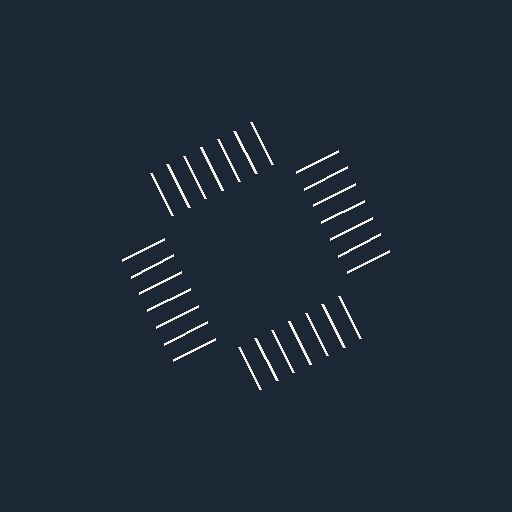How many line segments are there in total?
28 — 7 along each of the 4 edges.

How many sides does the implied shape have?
4 sides — the line-ends trace a square.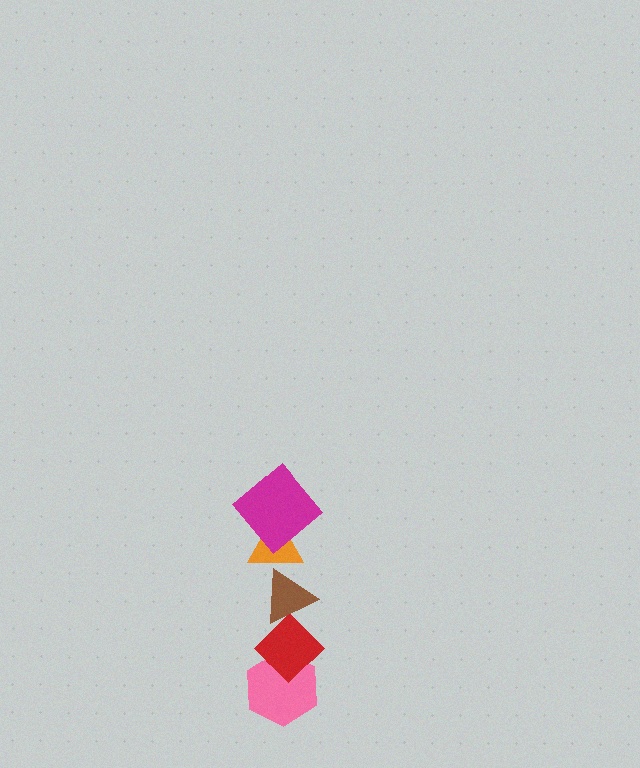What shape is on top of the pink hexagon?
The red diamond is on top of the pink hexagon.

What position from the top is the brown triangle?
The brown triangle is 3rd from the top.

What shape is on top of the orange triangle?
The magenta diamond is on top of the orange triangle.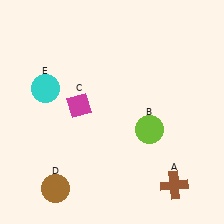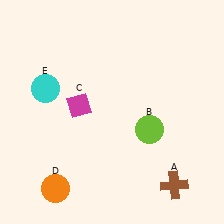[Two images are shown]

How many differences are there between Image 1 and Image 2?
There is 1 difference between the two images.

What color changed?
The circle (D) changed from brown in Image 1 to orange in Image 2.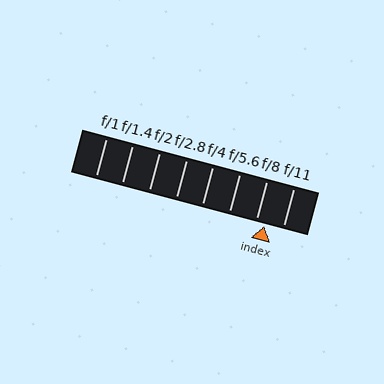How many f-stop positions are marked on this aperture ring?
There are 8 f-stop positions marked.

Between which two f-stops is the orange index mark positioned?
The index mark is between f/8 and f/11.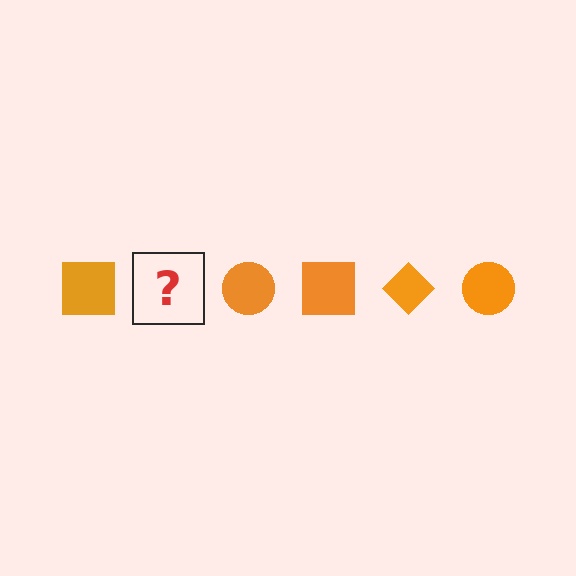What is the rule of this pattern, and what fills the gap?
The rule is that the pattern cycles through square, diamond, circle shapes in orange. The gap should be filled with an orange diamond.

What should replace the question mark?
The question mark should be replaced with an orange diamond.